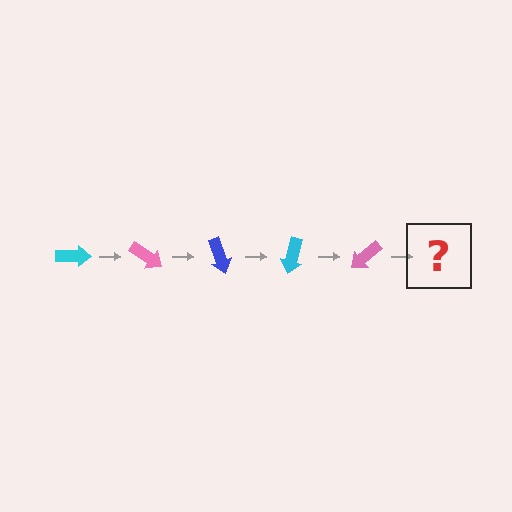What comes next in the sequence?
The next element should be a blue arrow, rotated 175 degrees from the start.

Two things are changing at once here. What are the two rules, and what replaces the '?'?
The two rules are that it rotates 35 degrees each step and the color cycles through cyan, pink, and blue. The '?' should be a blue arrow, rotated 175 degrees from the start.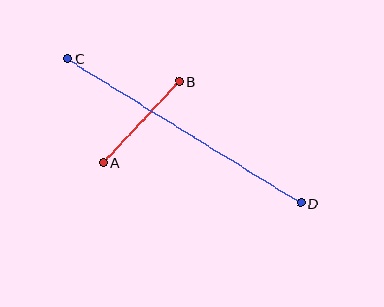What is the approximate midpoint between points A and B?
The midpoint is at approximately (141, 122) pixels.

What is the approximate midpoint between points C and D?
The midpoint is at approximately (184, 131) pixels.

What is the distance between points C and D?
The distance is approximately 274 pixels.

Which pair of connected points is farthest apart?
Points C and D are farthest apart.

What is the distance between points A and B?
The distance is approximately 112 pixels.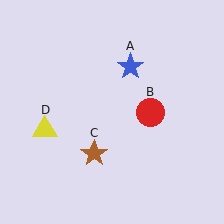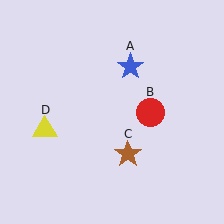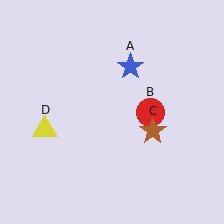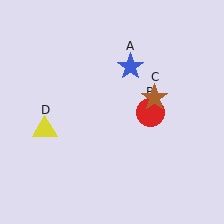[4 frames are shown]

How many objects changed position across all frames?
1 object changed position: brown star (object C).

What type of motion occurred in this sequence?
The brown star (object C) rotated counterclockwise around the center of the scene.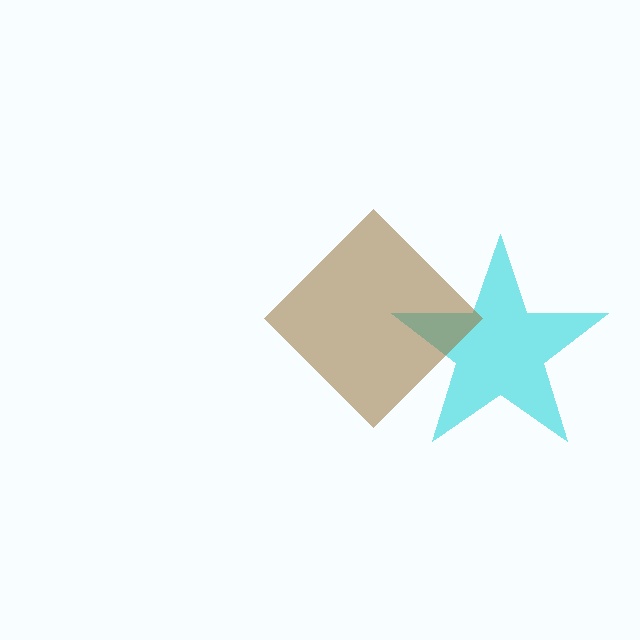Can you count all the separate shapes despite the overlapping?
Yes, there are 2 separate shapes.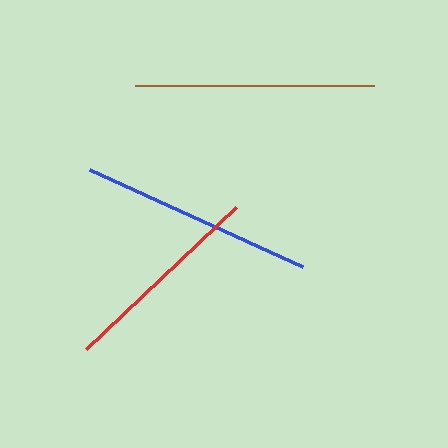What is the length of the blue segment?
The blue segment is approximately 234 pixels long.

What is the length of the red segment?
The red segment is approximately 207 pixels long.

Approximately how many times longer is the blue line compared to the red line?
The blue line is approximately 1.1 times the length of the red line.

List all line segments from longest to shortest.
From longest to shortest: brown, blue, red.